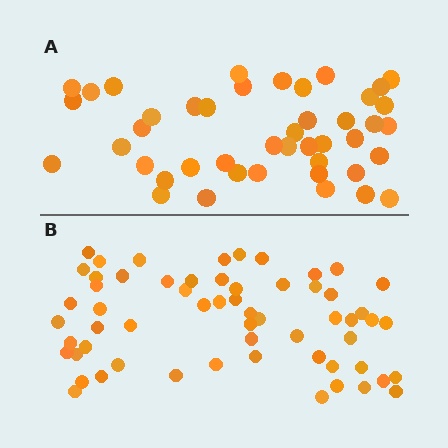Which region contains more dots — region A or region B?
Region B (the bottom region) has more dots.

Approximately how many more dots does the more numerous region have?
Region B has approximately 15 more dots than region A.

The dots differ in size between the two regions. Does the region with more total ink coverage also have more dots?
No. Region A has more total ink coverage because its dots are larger, but region B actually contains more individual dots. Total area can be misleading — the number of items is what matters here.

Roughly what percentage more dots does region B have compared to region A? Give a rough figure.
About 35% more.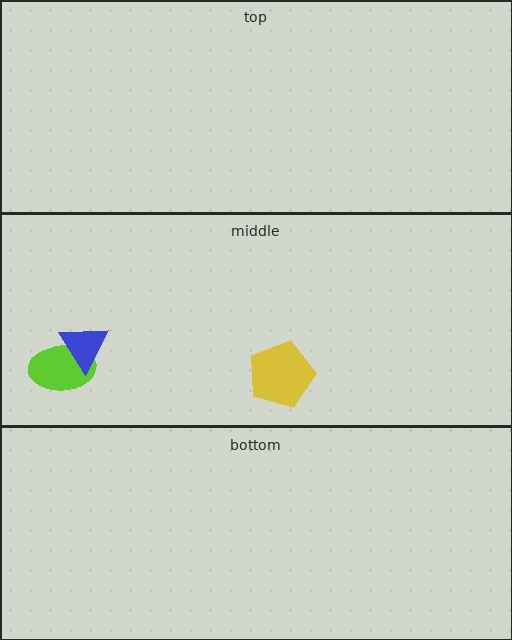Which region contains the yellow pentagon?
The middle region.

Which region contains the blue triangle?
The middle region.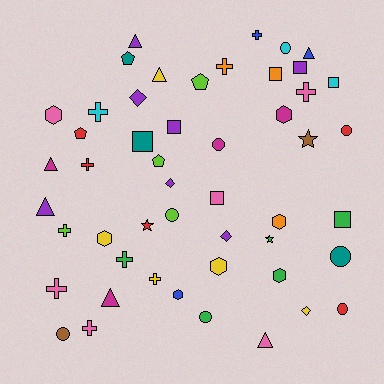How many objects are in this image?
There are 50 objects.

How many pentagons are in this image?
There are 4 pentagons.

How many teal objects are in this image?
There are 3 teal objects.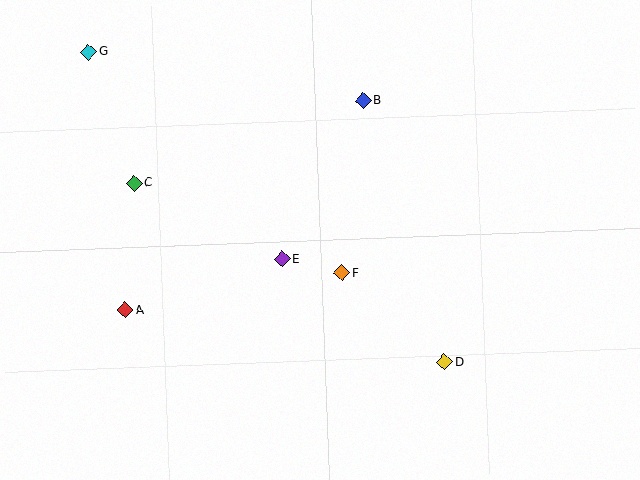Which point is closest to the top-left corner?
Point G is closest to the top-left corner.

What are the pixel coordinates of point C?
Point C is at (134, 183).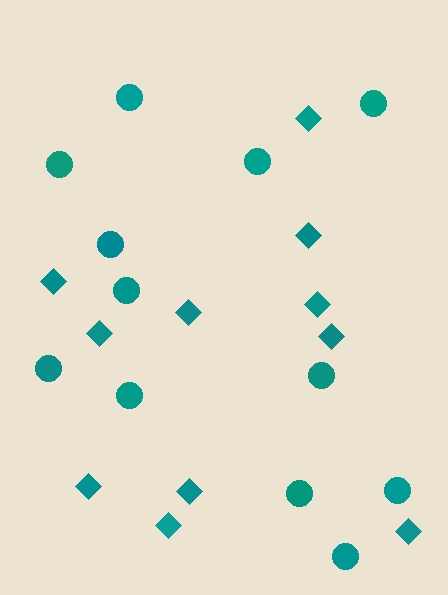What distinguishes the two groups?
There are 2 groups: one group of circles (12) and one group of diamonds (11).